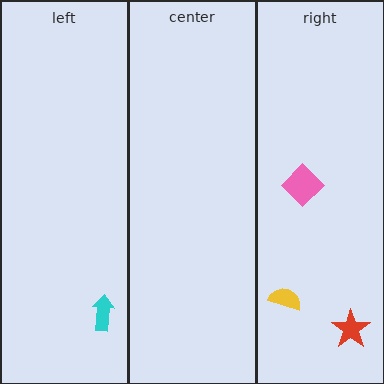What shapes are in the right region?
The red star, the yellow semicircle, the pink diamond.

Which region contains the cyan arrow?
The left region.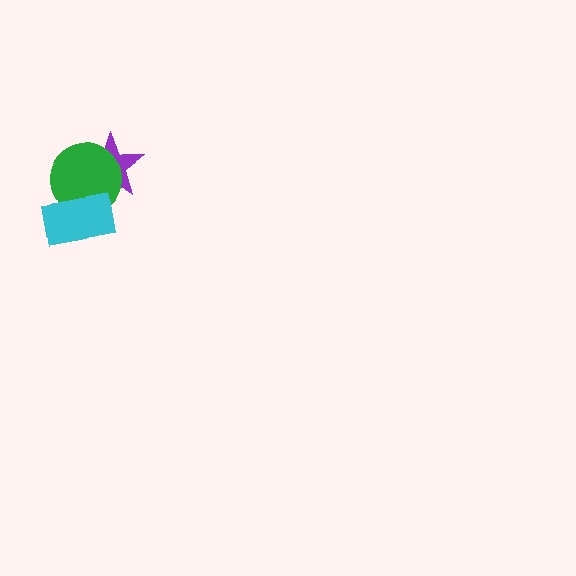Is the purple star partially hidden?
Yes, it is partially covered by another shape.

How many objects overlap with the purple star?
2 objects overlap with the purple star.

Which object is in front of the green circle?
The cyan rectangle is in front of the green circle.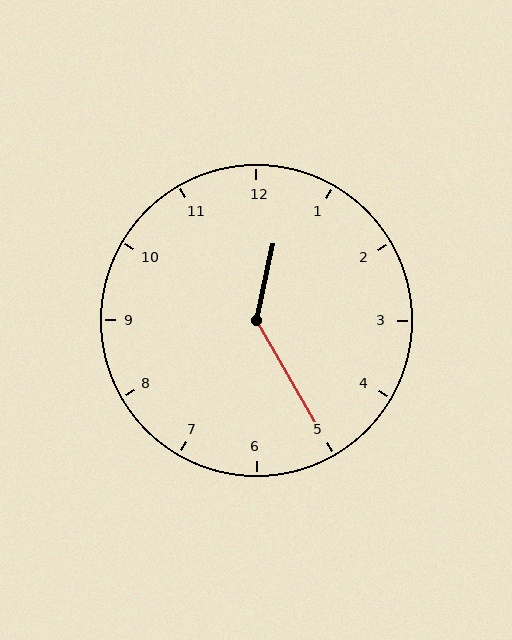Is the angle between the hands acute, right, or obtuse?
It is obtuse.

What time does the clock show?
12:25.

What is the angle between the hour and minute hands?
Approximately 138 degrees.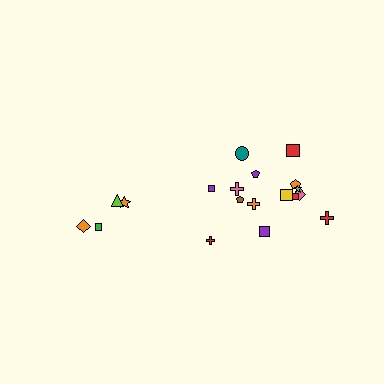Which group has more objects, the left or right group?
The right group.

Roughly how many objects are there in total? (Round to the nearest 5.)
Roughly 20 objects in total.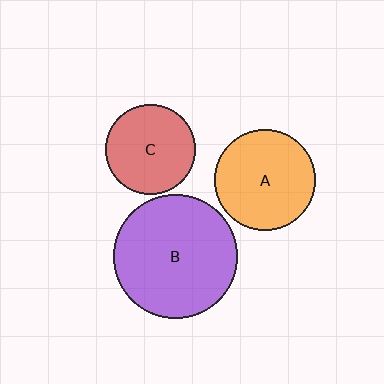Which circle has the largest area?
Circle B (purple).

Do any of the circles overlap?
No, none of the circles overlap.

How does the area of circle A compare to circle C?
Approximately 1.2 times.